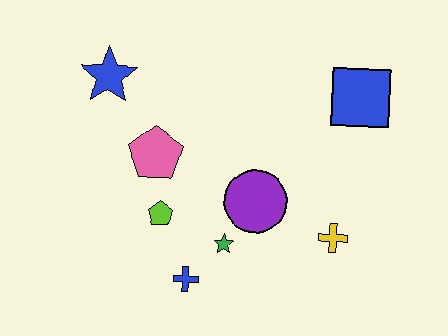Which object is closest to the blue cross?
The green star is closest to the blue cross.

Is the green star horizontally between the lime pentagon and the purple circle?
Yes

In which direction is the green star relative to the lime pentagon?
The green star is to the right of the lime pentagon.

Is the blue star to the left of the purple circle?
Yes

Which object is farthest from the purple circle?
The blue star is farthest from the purple circle.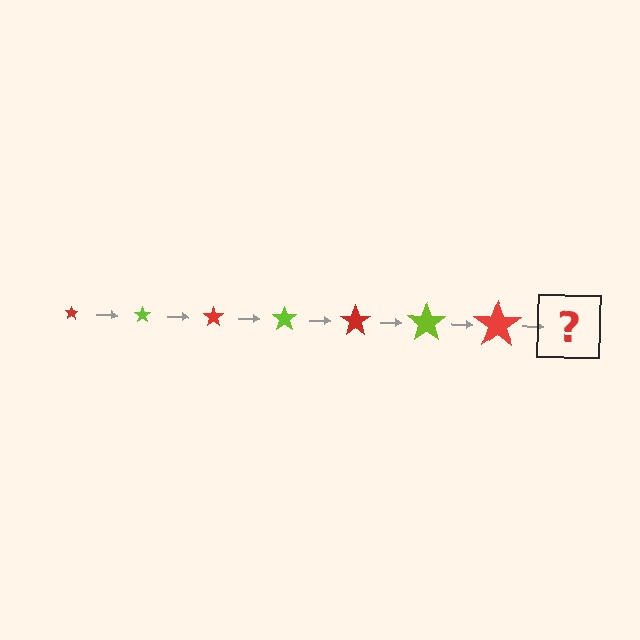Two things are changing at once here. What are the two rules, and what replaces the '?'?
The two rules are that the star grows larger each step and the color cycles through red and lime. The '?' should be a lime star, larger than the previous one.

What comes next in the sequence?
The next element should be a lime star, larger than the previous one.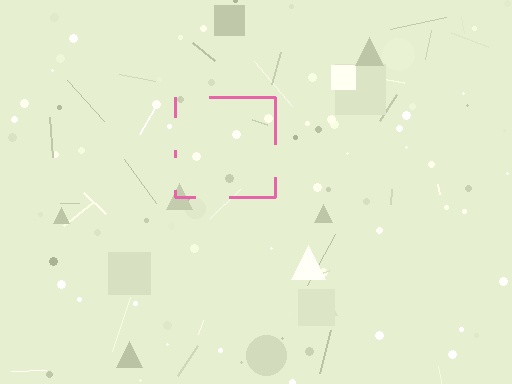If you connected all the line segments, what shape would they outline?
They would outline a square.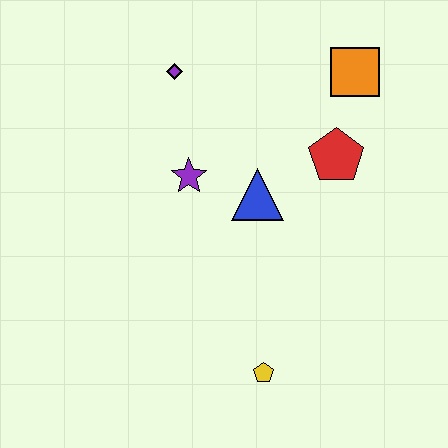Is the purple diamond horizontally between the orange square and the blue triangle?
No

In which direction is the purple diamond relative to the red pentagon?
The purple diamond is to the left of the red pentagon.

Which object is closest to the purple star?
The blue triangle is closest to the purple star.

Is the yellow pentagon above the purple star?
No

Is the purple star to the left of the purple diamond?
No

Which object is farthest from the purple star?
The yellow pentagon is farthest from the purple star.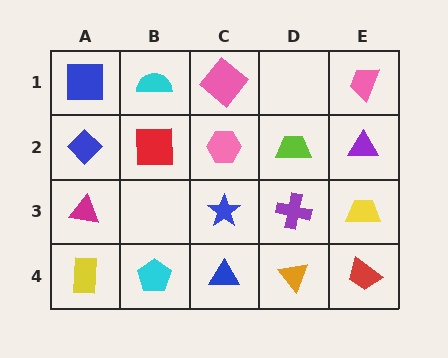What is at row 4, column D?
An orange triangle.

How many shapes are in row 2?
5 shapes.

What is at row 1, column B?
A cyan semicircle.